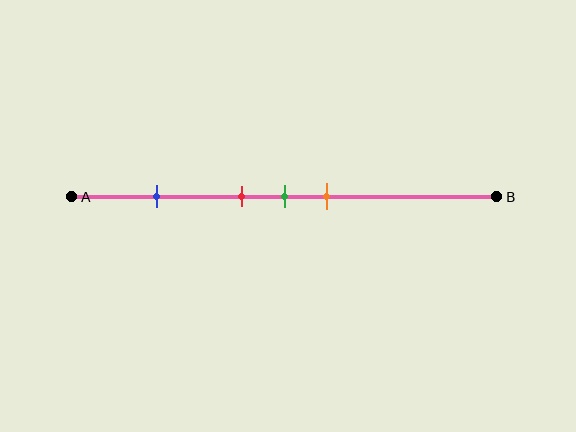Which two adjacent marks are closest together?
The red and green marks are the closest adjacent pair.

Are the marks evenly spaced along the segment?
No, the marks are not evenly spaced.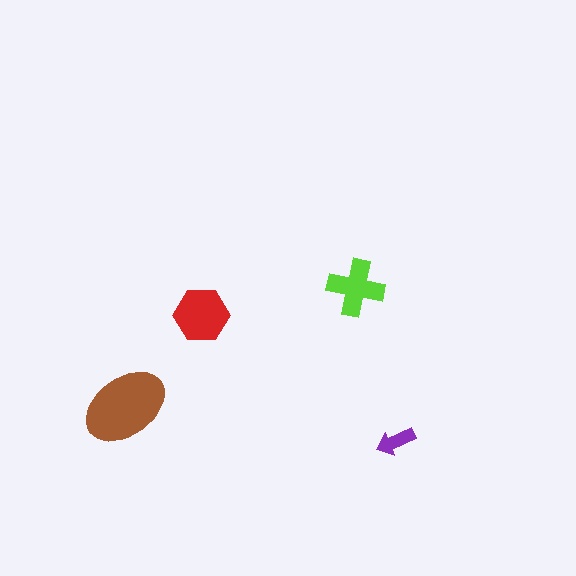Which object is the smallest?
The purple arrow.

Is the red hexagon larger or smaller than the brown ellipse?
Smaller.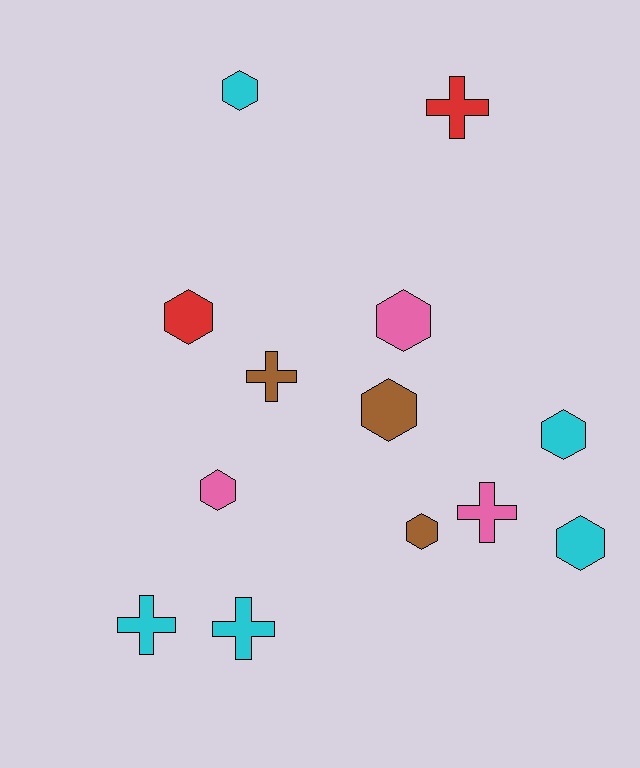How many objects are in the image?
There are 13 objects.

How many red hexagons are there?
There is 1 red hexagon.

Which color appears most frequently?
Cyan, with 5 objects.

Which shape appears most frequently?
Hexagon, with 8 objects.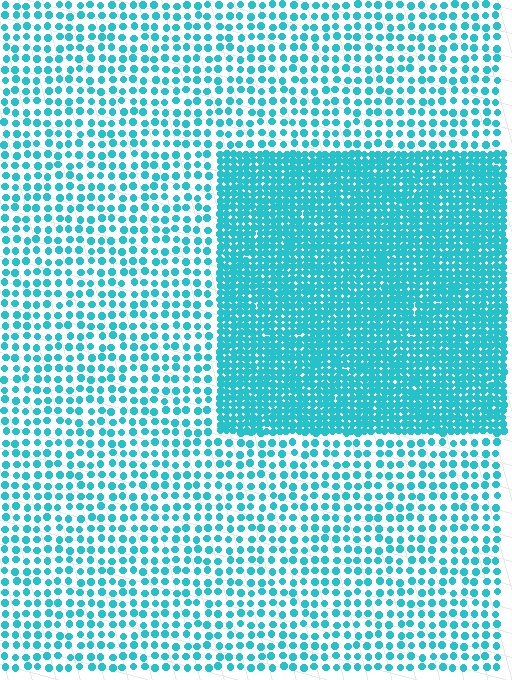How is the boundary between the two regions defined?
The boundary is defined by a change in element density (approximately 2.6x ratio). All elements are the same color, size, and shape.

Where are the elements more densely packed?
The elements are more densely packed inside the rectangle boundary.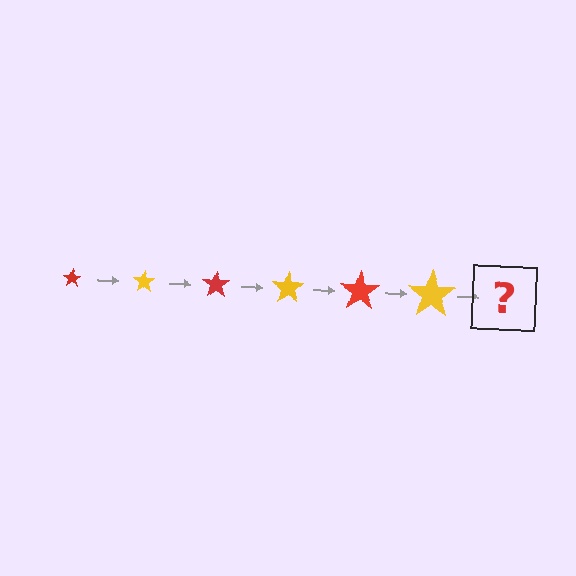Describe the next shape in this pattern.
It should be a red star, larger than the previous one.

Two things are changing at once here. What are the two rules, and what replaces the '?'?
The two rules are that the star grows larger each step and the color cycles through red and yellow. The '?' should be a red star, larger than the previous one.